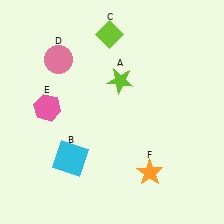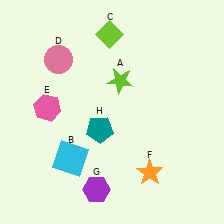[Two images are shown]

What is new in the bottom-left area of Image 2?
A teal pentagon (H) was added in the bottom-left area of Image 2.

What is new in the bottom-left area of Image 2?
A purple hexagon (G) was added in the bottom-left area of Image 2.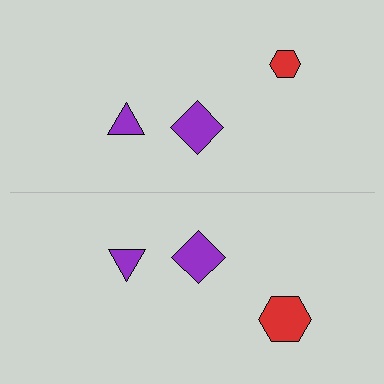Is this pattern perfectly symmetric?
No, the pattern is not perfectly symmetric. The red hexagon on the bottom side has a different size than its mirror counterpart.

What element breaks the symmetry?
The red hexagon on the bottom side has a different size than its mirror counterpart.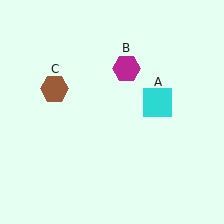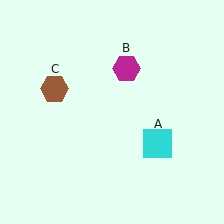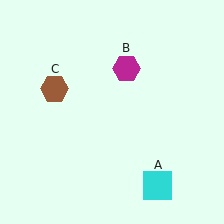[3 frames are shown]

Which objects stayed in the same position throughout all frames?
Magenta hexagon (object B) and brown hexagon (object C) remained stationary.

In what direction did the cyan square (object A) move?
The cyan square (object A) moved down.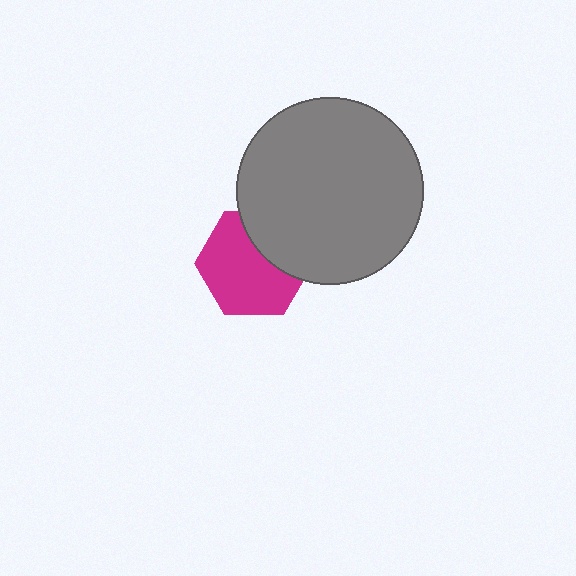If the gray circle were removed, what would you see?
You would see the complete magenta hexagon.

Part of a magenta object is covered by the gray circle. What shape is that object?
It is a hexagon.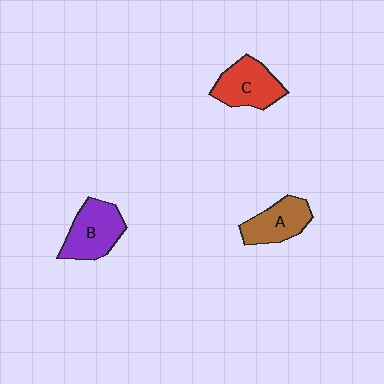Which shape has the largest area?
Shape B (purple).